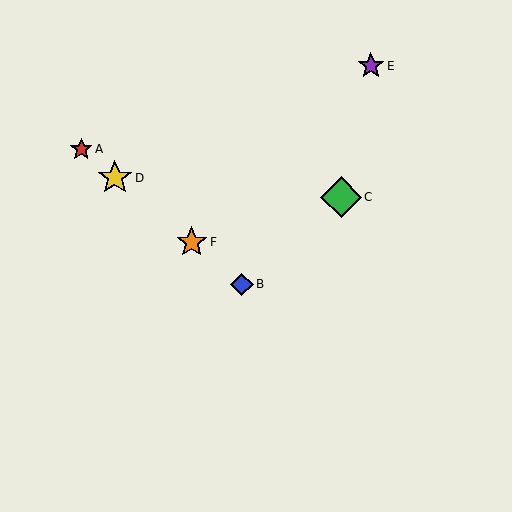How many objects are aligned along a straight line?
4 objects (A, B, D, F) are aligned along a straight line.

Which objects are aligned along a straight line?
Objects A, B, D, F are aligned along a straight line.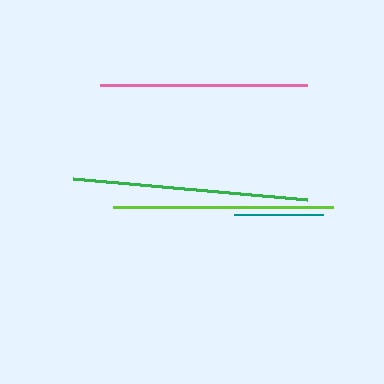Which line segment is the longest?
The green line is the longest at approximately 235 pixels.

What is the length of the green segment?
The green segment is approximately 235 pixels long.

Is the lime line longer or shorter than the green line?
The green line is longer than the lime line.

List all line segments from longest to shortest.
From longest to shortest: green, lime, pink, teal.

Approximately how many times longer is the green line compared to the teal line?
The green line is approximately 2.6 times the length of the teal line.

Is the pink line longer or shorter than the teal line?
The pink line is longer than the teal line.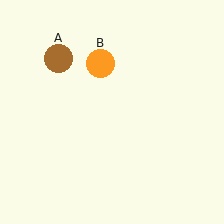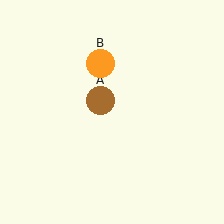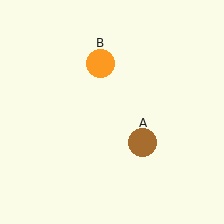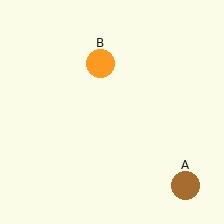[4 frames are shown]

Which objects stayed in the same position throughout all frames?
Orange circle (object B) remained stationary.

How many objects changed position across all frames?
1 object changed position: brown circle (object A).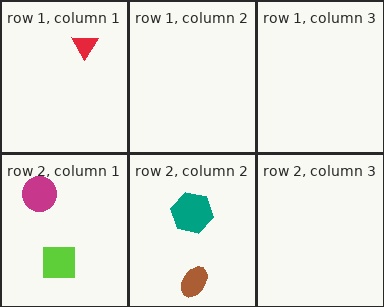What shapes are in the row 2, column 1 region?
The magenta circle, the lime square.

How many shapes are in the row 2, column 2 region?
2.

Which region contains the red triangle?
The row 1, column 1 region.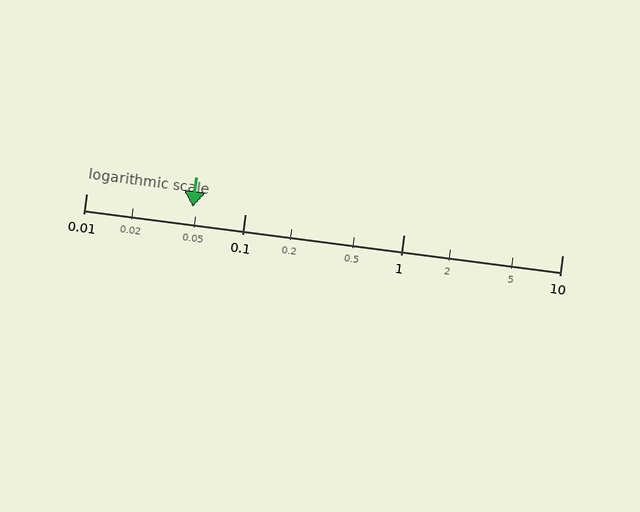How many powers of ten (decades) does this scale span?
The scale spans 3 decades, from 0.01 to 10.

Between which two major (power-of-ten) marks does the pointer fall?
The pointer is between 0.01 and 0.1.